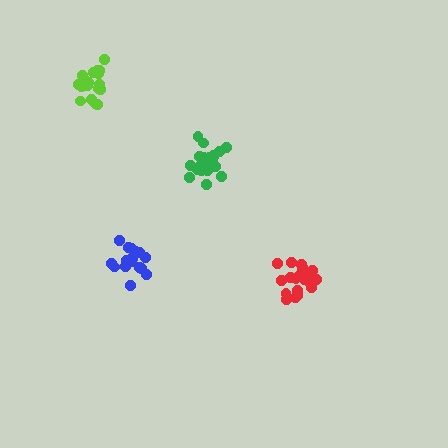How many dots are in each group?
Group 1: 21 dots, Group 2: 21 dots, Group 3: 18 dots, Group 4: 18 dots (78 total).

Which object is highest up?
The lime cluster is topmost.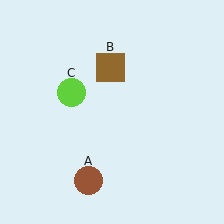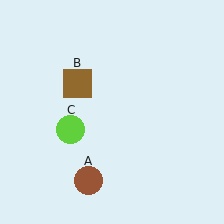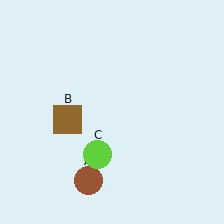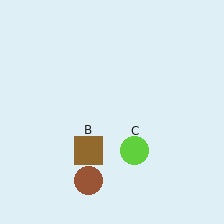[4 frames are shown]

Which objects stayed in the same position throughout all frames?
Brown circle (object A) remained stationary.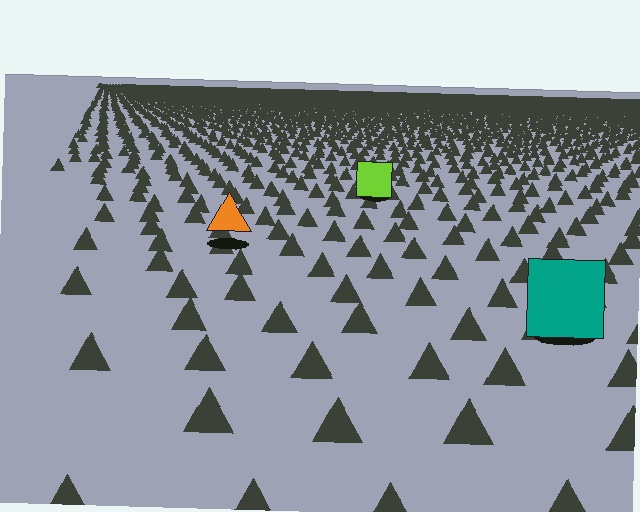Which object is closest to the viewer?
The teal square is closest. The texture marks near it are larger and more spread out.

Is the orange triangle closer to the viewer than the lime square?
Yes. The orange triangle is closer — you can tell from the texture gradient: the ground texture is coarser near it.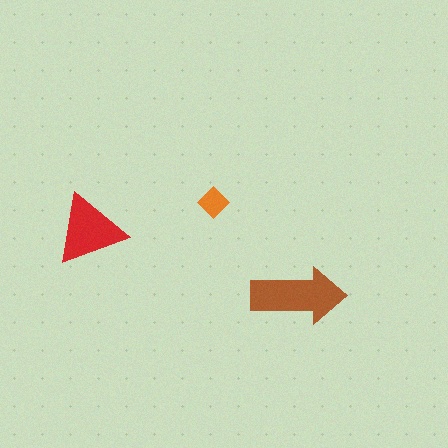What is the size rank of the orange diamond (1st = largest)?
3rd.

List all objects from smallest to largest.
The orange diamond, the red triangle, the brown arrow.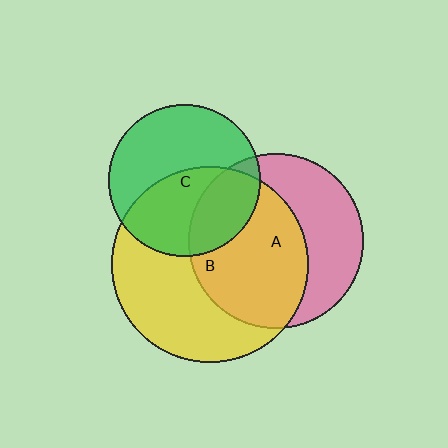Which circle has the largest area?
Circle B (yellow).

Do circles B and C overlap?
Yes.